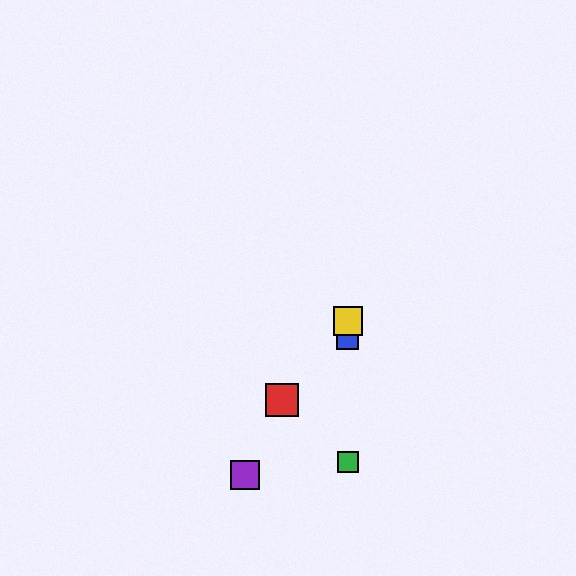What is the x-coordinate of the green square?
The green square is at x≈348.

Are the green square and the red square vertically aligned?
No, the green square is at x≈348 and the red square is at x≈282.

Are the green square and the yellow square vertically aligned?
Yes, both are at x≈348.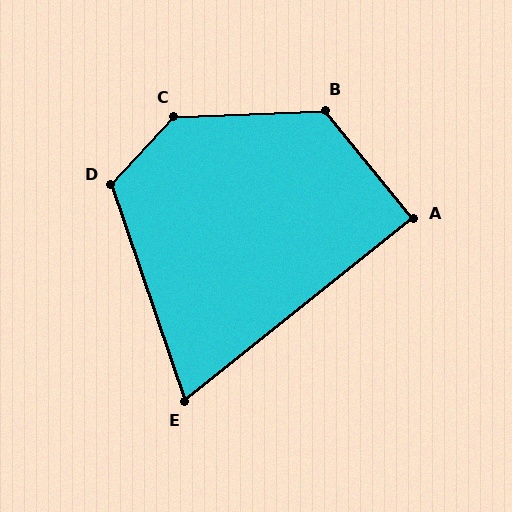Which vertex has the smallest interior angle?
E, at approximately 70 degrees.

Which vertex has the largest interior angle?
C, at approximately 135 degrees.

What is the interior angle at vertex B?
Approximately 126 degrees (obtuse).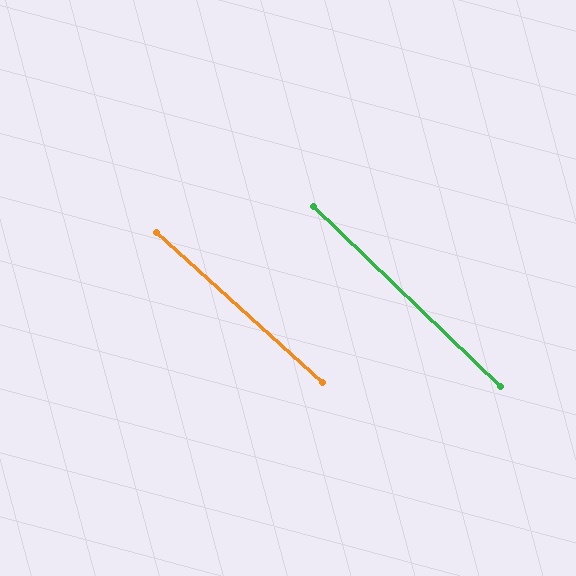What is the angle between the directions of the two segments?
Approximately 2 degrees.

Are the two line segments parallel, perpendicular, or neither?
Parallel — their directions differ by only 1.8°.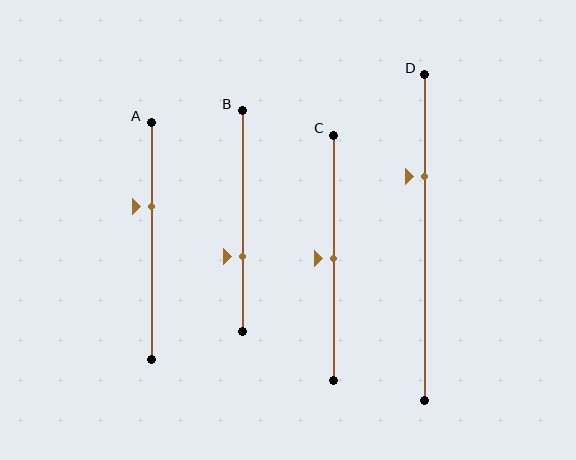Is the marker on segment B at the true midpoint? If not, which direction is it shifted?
No, the marker on segment B is shifted downward by about 16% of the segment length.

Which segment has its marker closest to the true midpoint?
Segment C has its marker closest to the true midpoint.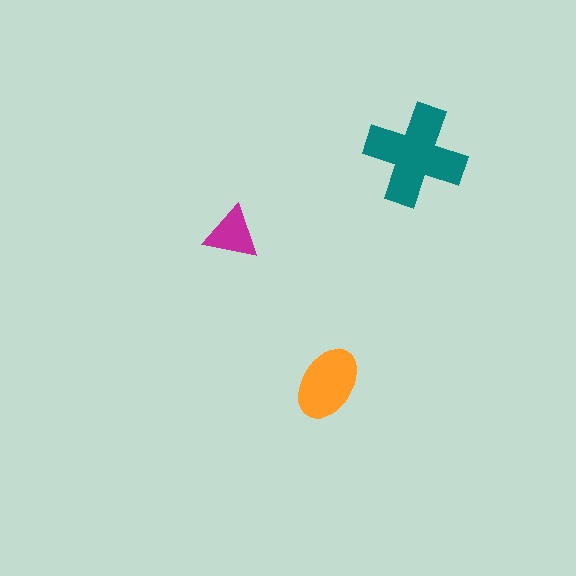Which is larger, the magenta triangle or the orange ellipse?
The orange ellipse.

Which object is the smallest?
The magenta triangle.